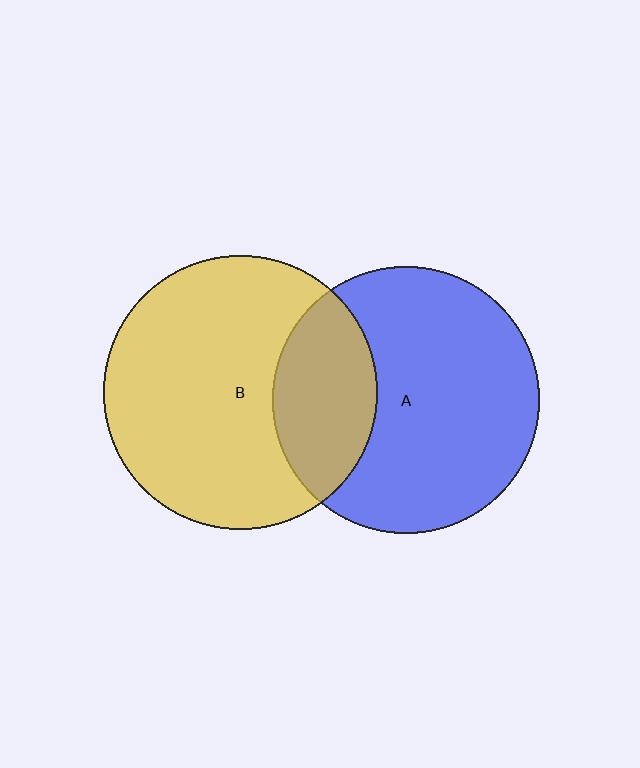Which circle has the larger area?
Circle B (yellow).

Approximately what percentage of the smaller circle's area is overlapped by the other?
Approximately 30%.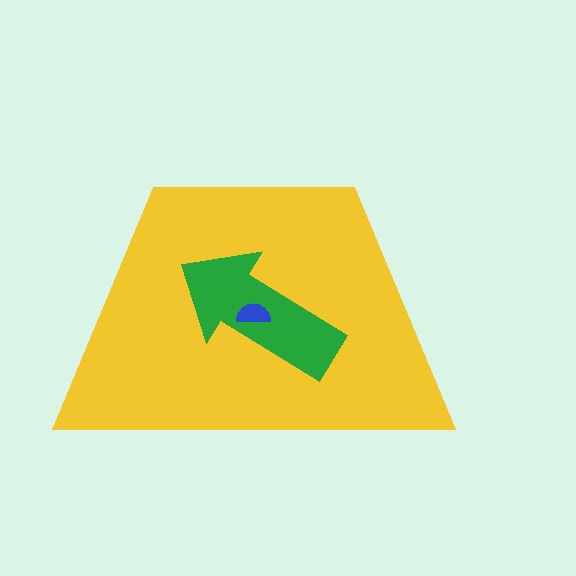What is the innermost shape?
The blue semicircle.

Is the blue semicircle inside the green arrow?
Yes.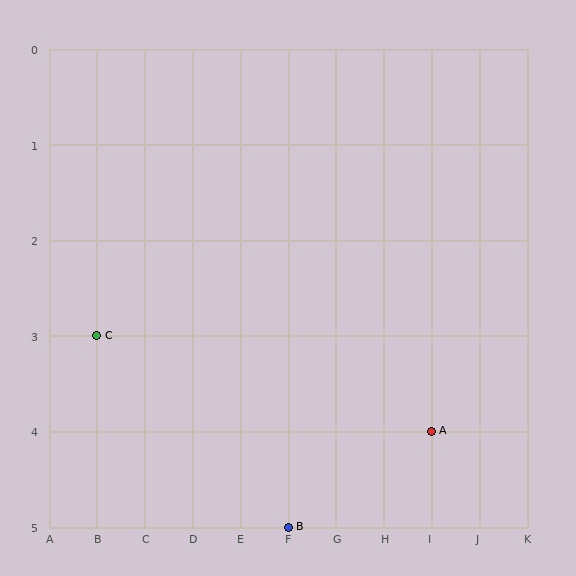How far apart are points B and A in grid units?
Points B and A are 3 columns and 1 row apart (about 3.2 grid units diagonally).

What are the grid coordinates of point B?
Point B is at grid coordinates (F, 5).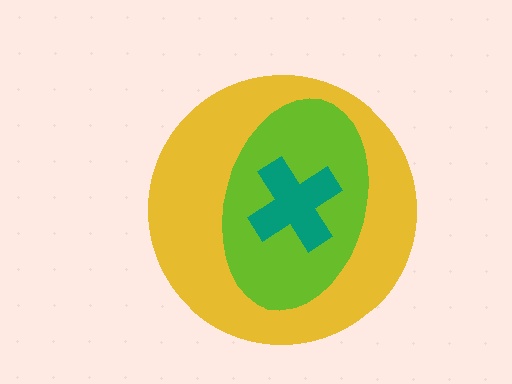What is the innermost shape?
The teal cross.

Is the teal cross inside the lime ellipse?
Yes.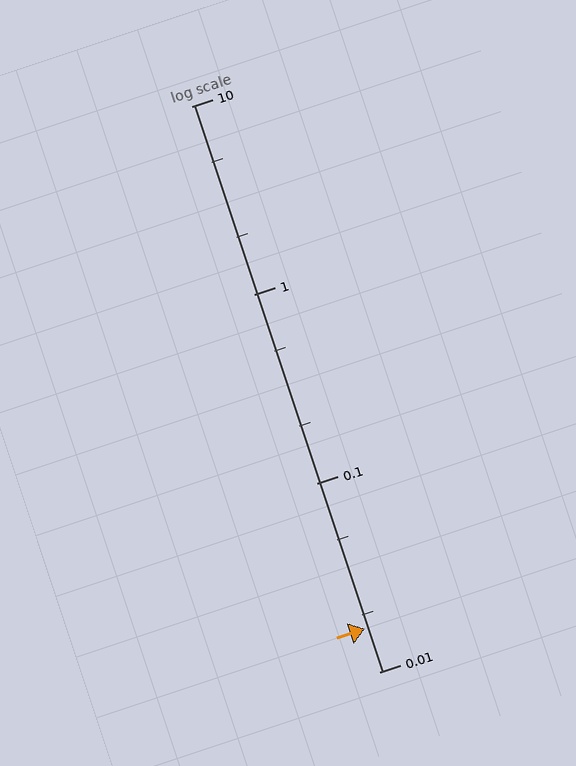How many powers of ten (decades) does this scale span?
The scale spans 3 decades, from 0.01 to 10.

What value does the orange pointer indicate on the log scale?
The pointer indicates approximately 0.017.